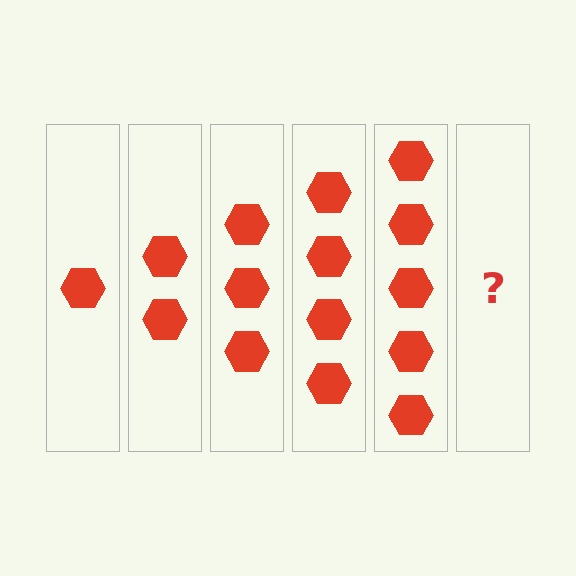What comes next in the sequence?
The next element should be 6 hexagons.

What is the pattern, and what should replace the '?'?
The pattern is that each step adds one more hexagon. The '?' should be 6 hexagons.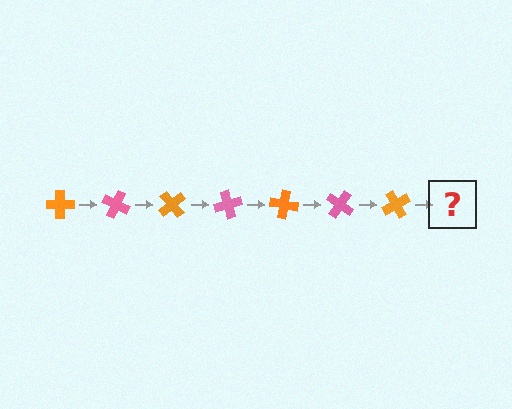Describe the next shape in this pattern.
It should be a pink cross, rotated 175 degrees from the start.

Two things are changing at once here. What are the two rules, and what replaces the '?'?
The two rules are that it rotates 25 degrees each step and the color cycles through orange and pink. The '?' should be a pink cross, rotated 175 degrees from the start.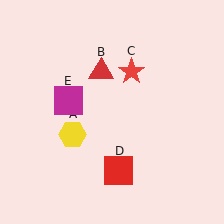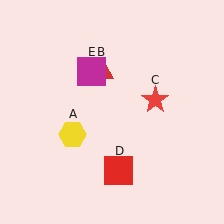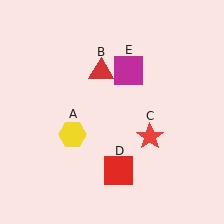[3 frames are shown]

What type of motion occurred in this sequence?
The red star (object C), magenta square (object E) rotated clockwise around the center of the scene.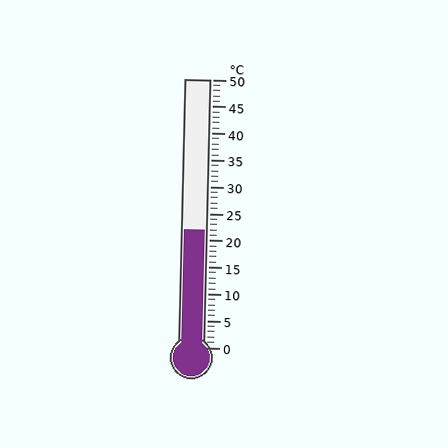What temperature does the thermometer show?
The thermometer shows approximately 22°C.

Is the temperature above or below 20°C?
The temperature is above 20°C.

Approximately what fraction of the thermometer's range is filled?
The thermometer is filled to approximately 45% of its range.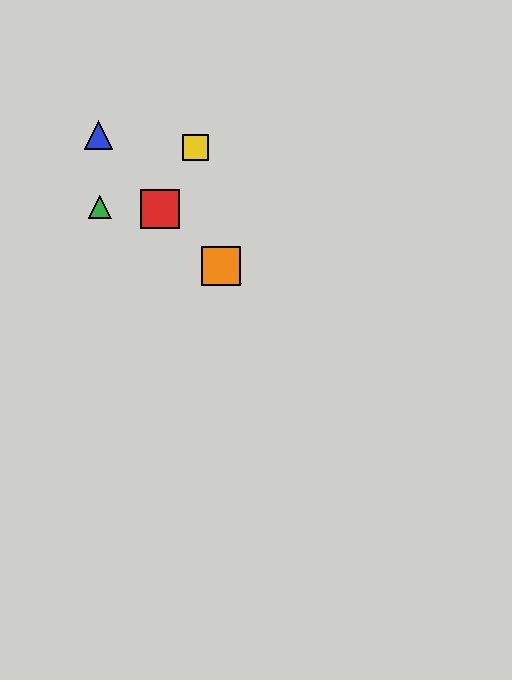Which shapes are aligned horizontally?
The purple triangle, the orange square are aligned horizontally.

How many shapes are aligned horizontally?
2 shapes (the purple triangle, the orange square) are aligned horizontally.